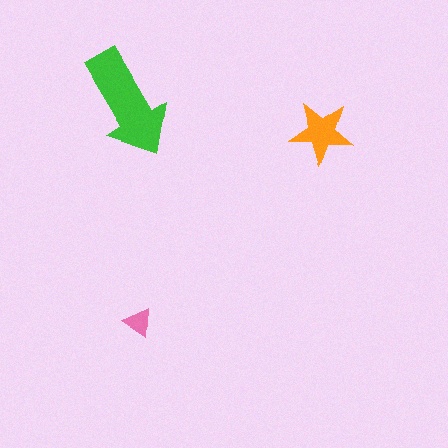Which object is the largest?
The green arrow.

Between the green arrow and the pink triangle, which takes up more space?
The green arrow.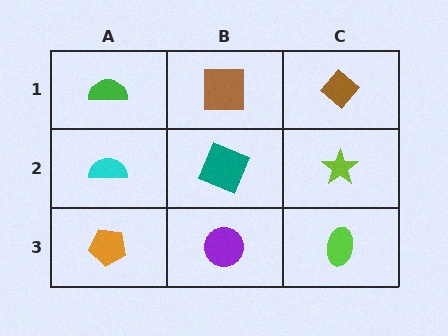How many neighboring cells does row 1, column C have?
2.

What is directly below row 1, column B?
A teal square.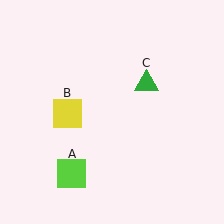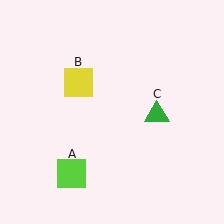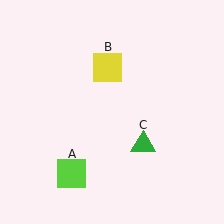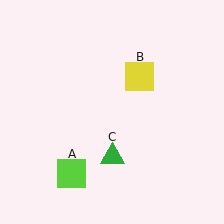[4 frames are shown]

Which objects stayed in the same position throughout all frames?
Lime square (object A) remained stationary.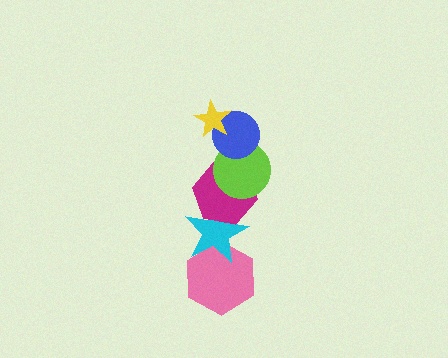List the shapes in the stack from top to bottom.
From top to bottom: the yellow star, the blue circle, the lime circle, the magenta hexagon, the cyan star, the pink hexagon.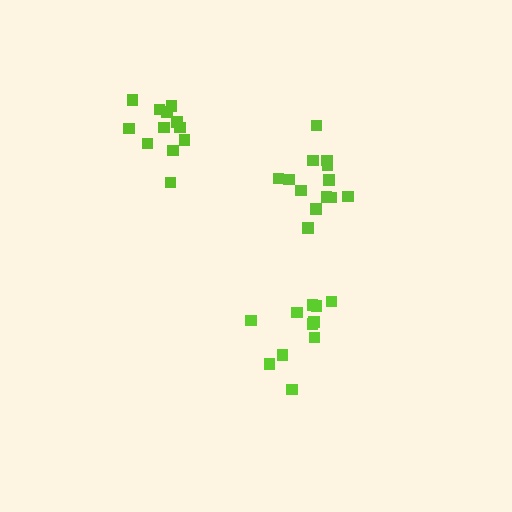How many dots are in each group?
Group 1: 13 dots, Group 2: 11 dots, Group 3: 12 dots (36 total).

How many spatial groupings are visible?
There are 3 spatial groupings.